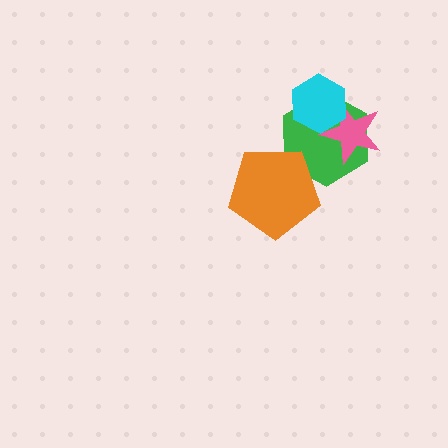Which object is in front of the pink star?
The cyan hexagon is in front of the pink star.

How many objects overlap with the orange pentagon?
1 object overlaps with the orange pentagon.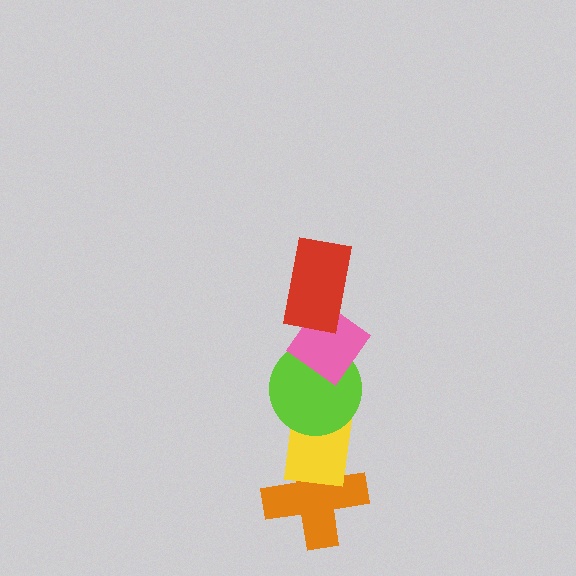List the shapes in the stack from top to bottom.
From top to bottom: the red rectangle, the pink diamond, the lime circle, the yellow rectangle, the orange cross.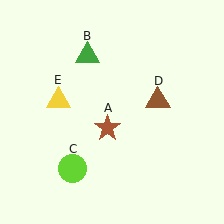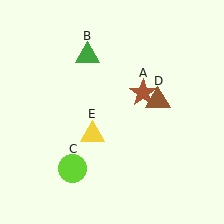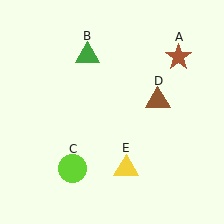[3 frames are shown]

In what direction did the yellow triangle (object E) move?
The yellow triangle (object E) moved down and to the right.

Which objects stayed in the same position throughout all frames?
Green triangle (object B) and lime circle (object C) and brown triangle (object D) remained stationary.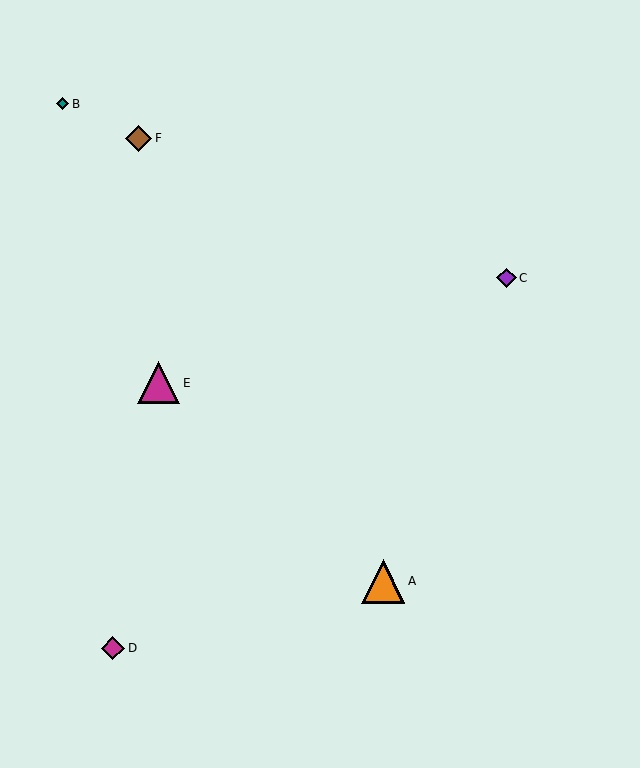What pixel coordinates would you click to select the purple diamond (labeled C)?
Click at (506, 278) to select the purple diamond C.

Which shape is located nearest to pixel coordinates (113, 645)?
The magenta diamond (labeled D) at (113, 648) is nearest to that location.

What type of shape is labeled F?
Shape F is a brown diamond.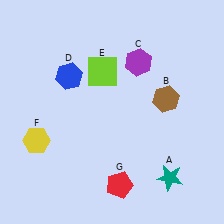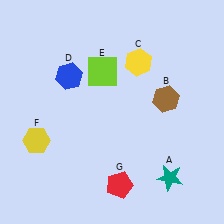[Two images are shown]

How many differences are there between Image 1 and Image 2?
There is 1 difference between the two images.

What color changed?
The hexagon (C) changed from purple in Image 1 to yellow in Image 2.